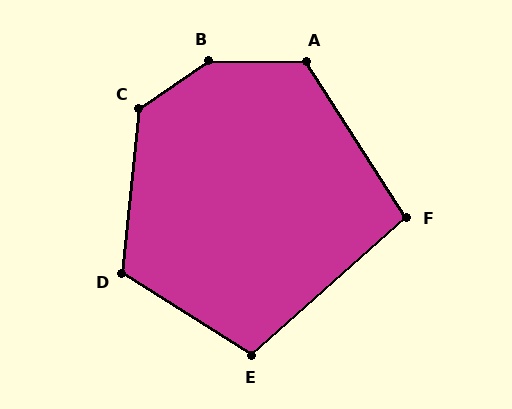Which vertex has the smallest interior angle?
F, at approximately 99 degrees.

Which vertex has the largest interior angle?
B, at approximately 145 degrees.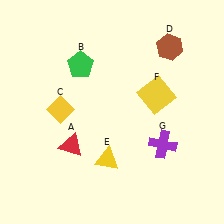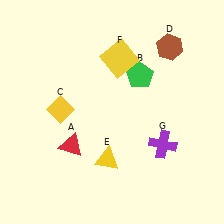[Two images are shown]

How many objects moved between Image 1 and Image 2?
2 objects moved between the two images.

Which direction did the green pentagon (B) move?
The green pentagon (B) moved right.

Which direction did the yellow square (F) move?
The yellow square (F) moved left.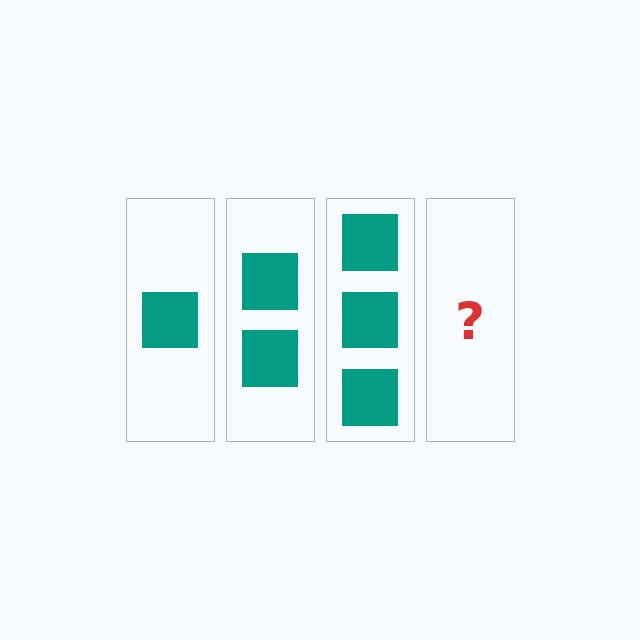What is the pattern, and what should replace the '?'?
The pattern is that each step adds one more square. The '?' should be 4 squares.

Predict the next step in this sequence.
The next step is 4 squares.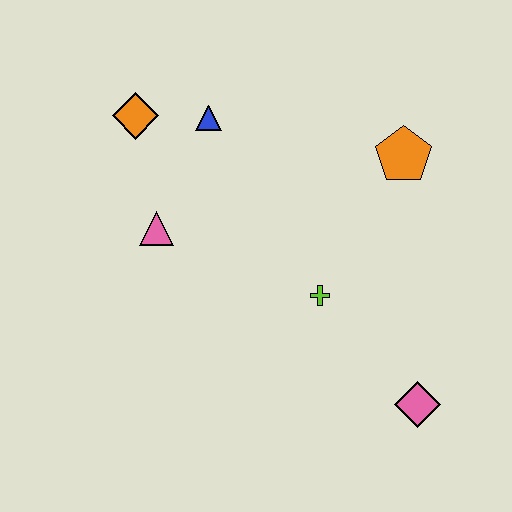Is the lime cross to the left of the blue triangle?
No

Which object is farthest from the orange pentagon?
The orange diamond is farthest from the orange pentagon.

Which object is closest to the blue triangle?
The orange diamond is closest to the blue triangle.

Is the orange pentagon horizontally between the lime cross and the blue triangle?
No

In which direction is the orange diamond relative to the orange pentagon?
The orange diamond is to the left of the orange pentagon.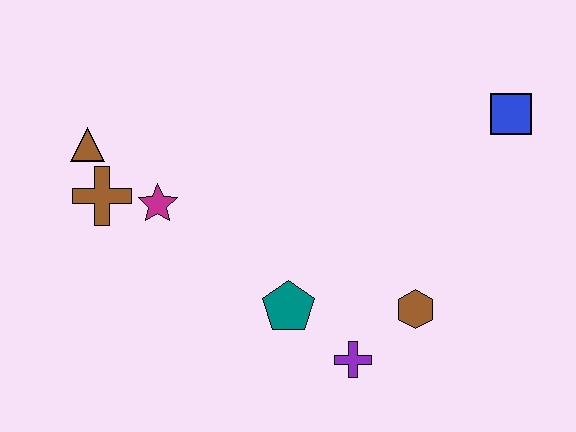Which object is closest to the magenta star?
The brown cross is closest to the magenta star.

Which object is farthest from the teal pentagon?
The blue square is farthest from the teal pentagon.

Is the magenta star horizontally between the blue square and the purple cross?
No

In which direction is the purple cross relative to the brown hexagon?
The purple cross is to the left of the brown hexagon.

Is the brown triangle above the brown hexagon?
Yes